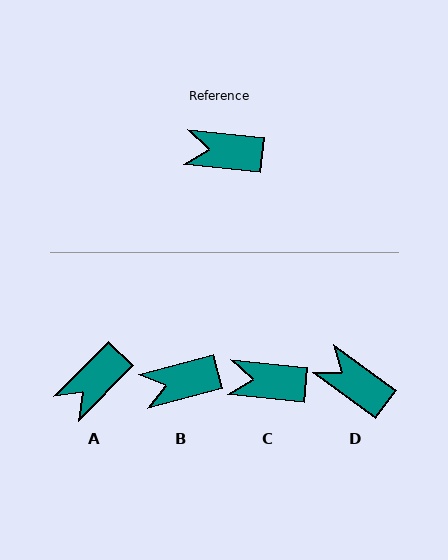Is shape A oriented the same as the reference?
No, it is off by about 51 degrees.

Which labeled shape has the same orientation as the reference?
C.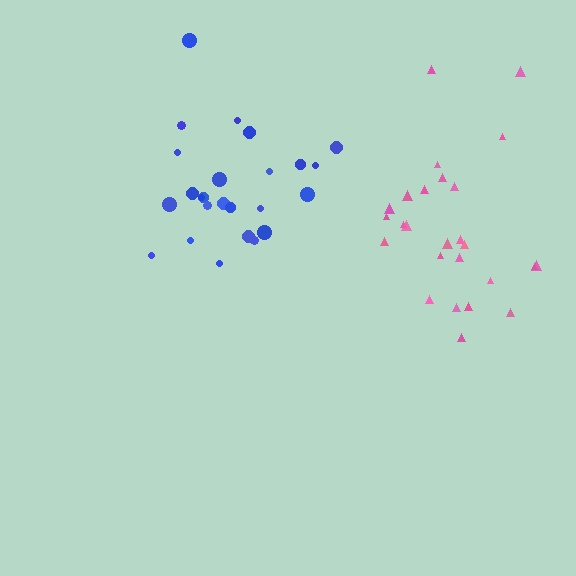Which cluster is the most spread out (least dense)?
Pink.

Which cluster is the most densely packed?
Blue.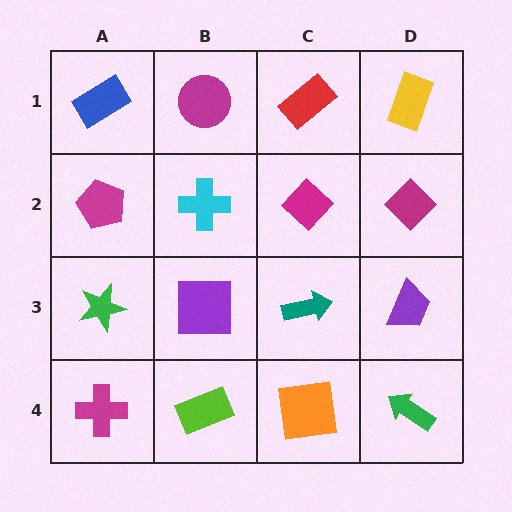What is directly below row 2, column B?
A purple square.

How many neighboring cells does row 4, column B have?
3.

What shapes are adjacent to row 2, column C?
A red rectangle (row 1, column C), a teal arrow (row 3, column C), a cyan cross (row 2, column B), a magenta diamond (row 2, column D).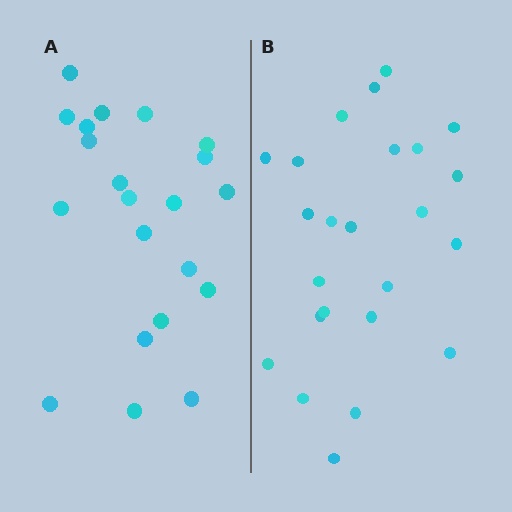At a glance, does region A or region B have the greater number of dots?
Region B (the right region) has more dots.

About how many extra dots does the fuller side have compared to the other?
Region B has just a few more — roughly 2 or 3 more dots than region A.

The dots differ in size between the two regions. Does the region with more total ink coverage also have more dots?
No. Region A has more total ink coverage because its dots are larger, but region B actually contains more individual dots. Total area can be misleading — the number of items is what matters here.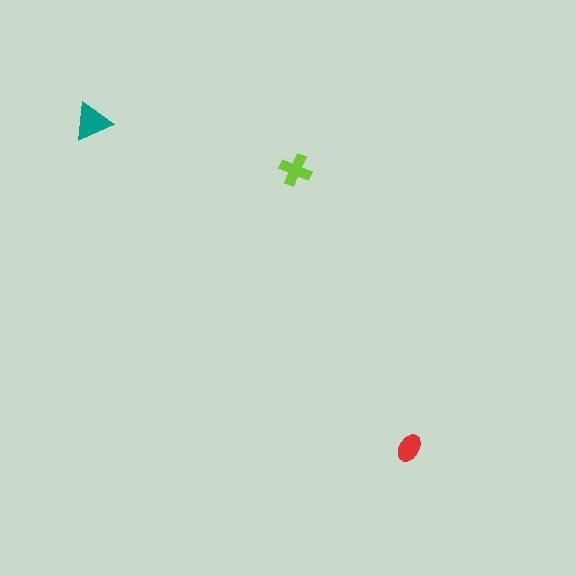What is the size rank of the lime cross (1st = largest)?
2nd.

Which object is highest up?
The teal triangle is topmost.